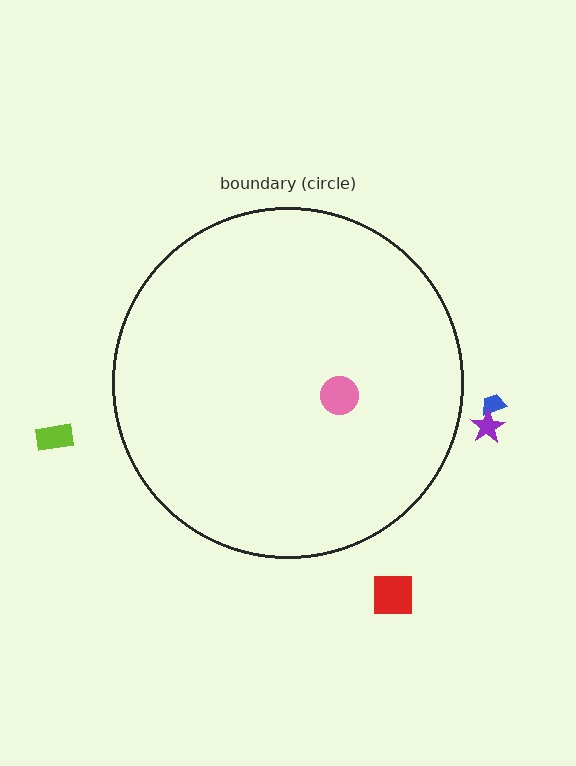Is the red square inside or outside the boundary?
Outside.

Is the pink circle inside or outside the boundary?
Inside.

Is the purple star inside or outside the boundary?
Outside.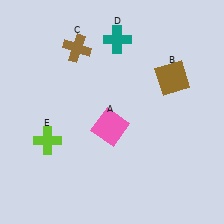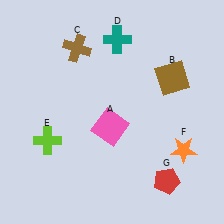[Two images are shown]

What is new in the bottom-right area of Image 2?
An orange star (F) was added in the bottom-right area of Image 2.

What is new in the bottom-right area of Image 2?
A red pentagon (G) was added in the bottom-right area of Image 2.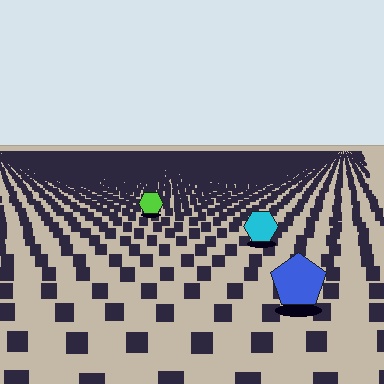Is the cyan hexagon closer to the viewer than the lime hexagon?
Yes. The cyan hexagon is closer — you can tell from the texture gradient: the ground texture is coarser near it.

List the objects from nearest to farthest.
From nearest to farthest: the blue pentagon, the cyan hexagon, the lime hexagon.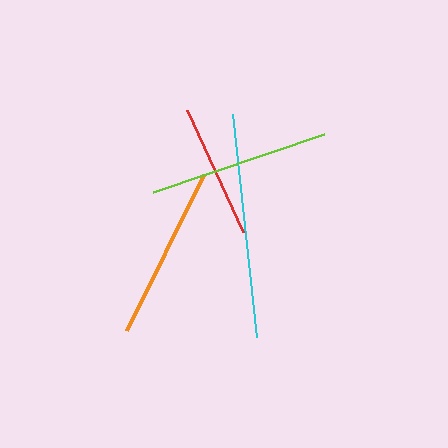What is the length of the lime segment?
The lime segment is approximately 180 pixels long.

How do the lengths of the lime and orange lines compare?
The lime and orange lines are approximately the same length.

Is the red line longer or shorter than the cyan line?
The cyan line is longer than the red line.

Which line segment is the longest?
The cyan line is the longest at approximately 224 pixels.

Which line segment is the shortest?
The red line is the shortest at approximately 134 pixels.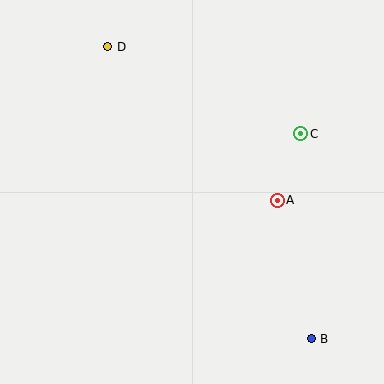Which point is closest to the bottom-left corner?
Point B is closest to the bottom-left corner.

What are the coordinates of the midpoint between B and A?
The midpoint between B and A is at (294, 269).